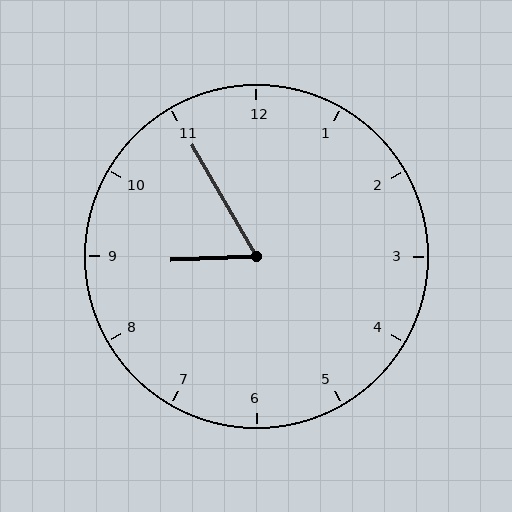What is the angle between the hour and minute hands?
Approximately 62 degrees.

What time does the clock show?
8:55.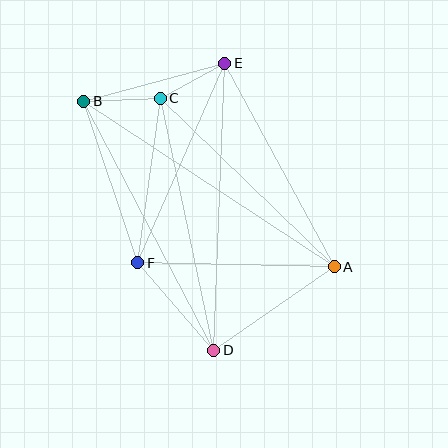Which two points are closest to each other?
Points C and E are closest to each other.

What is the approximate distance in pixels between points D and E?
The distance between D and E is approximately 287 pixels.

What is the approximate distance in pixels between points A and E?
The distance between A and E is approximately 231 pixels.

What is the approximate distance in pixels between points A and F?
The distance between A and F is approximately 197 pixels.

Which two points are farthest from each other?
Points A and B are farthest from each other.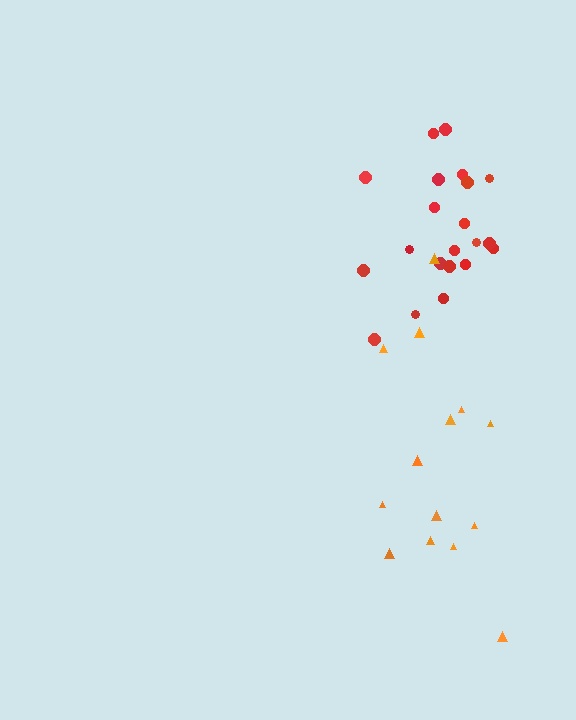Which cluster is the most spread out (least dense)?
Orange.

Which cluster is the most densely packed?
Red.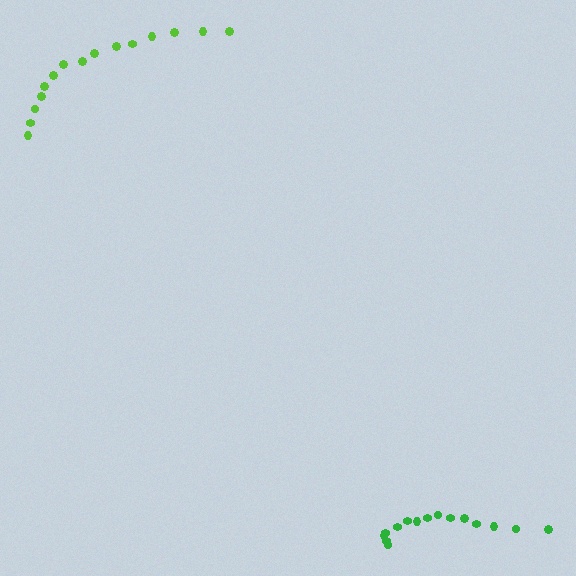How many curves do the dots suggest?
There are 2 distinct paths.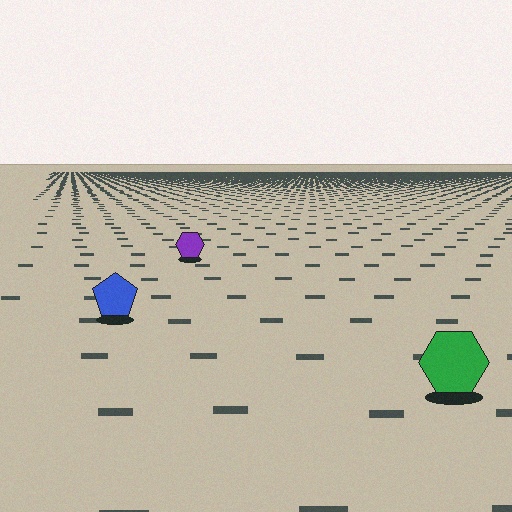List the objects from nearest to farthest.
From nearest to farthest: the green hexagon, the blue pentagon, the purple hexagon.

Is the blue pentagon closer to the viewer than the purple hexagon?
Yes. The blue pentagon is closer — you can tell from the texture gradient: the ground texture is coarser near it.